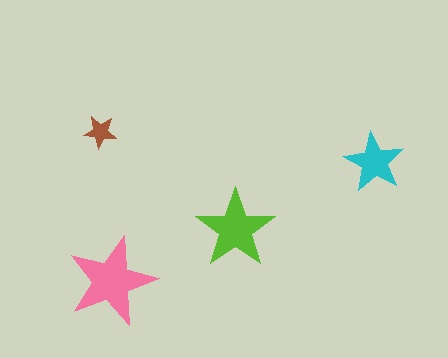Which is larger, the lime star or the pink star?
The pink one.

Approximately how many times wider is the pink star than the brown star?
About 2.5 times wider.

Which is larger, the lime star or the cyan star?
The lime one.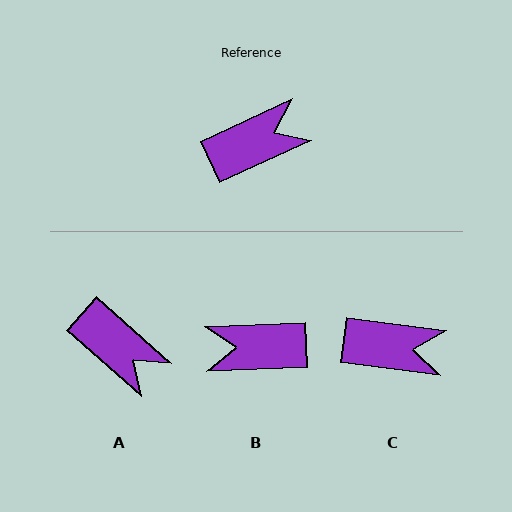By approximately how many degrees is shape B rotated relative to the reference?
Approximately 157 degrees counter-clockwise.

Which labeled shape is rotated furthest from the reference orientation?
B, about 157 degrees away.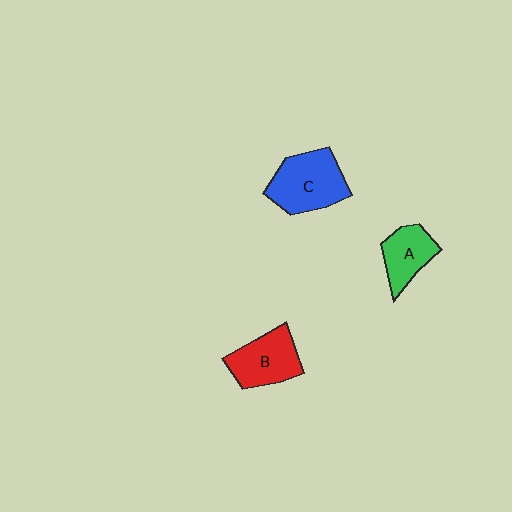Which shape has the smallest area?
Shape A (green).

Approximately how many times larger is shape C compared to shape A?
Approximately 1.5 times.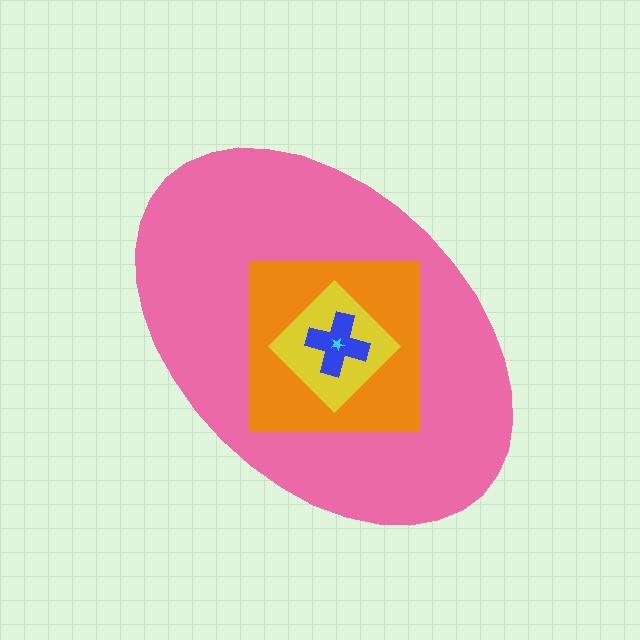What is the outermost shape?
The pink ellipse.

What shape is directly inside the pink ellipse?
The orange square.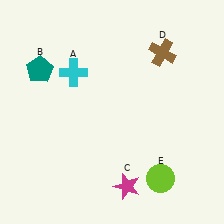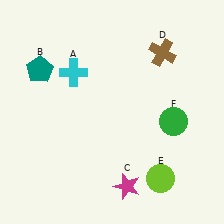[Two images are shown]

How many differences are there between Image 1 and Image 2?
There is 1 difference between the two images.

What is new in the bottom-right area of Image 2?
A green circle (F) was added in the bottom-right area of Image 2.